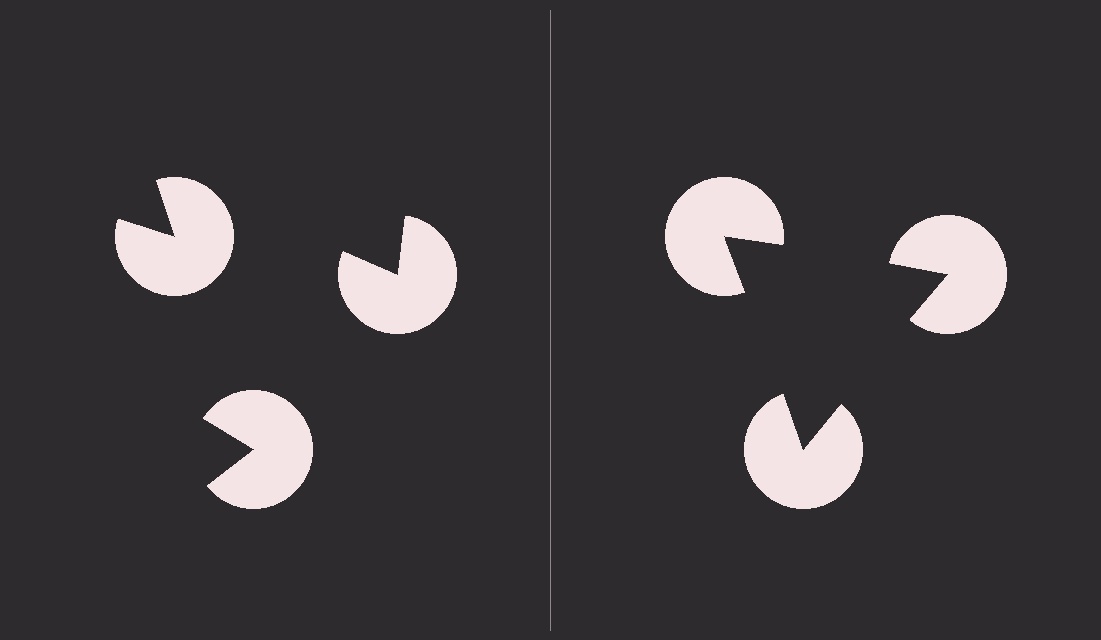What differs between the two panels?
The pac-man discs are positioned identically on both sides; only the wedge orientations differ. On the right they align to a triangle; on the left they are misaligned.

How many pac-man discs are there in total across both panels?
6 — 3 on each side.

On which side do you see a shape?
An illusory triangle appears on the right side. On the left side the wedge cuts are rotated, so no coherent shape forms.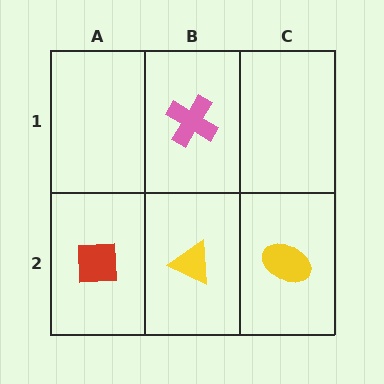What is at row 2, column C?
A yellow ellipse.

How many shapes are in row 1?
1 shape.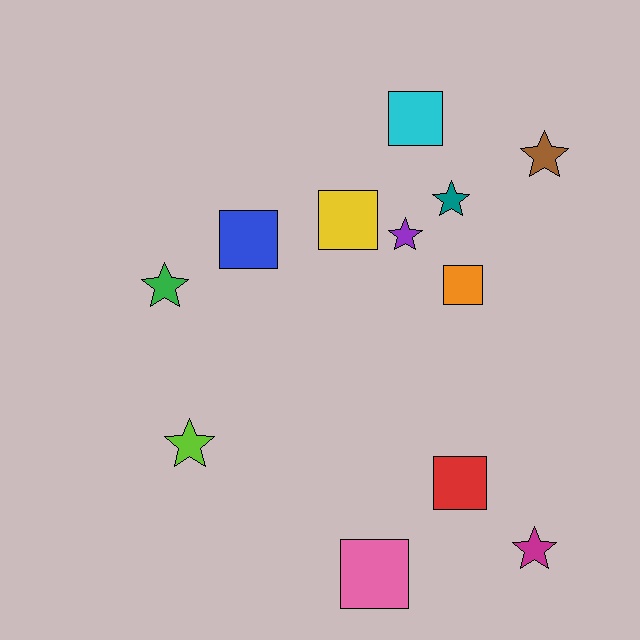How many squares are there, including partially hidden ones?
There are 6 squares.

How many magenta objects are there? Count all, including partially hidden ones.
There is 1 magenta object.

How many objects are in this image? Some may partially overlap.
There are 12 objects.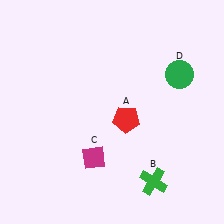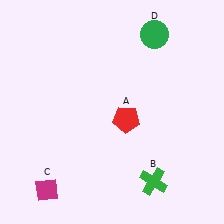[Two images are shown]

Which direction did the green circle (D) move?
The green circle (D) moved up.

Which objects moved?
The objects that moved are: the magenta diamond (C), the green circle (D).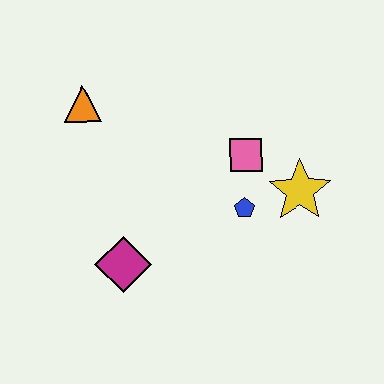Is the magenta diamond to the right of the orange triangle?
Yes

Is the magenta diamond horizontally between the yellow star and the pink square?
No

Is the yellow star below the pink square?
Yes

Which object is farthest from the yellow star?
The orange triangle is farthest from the yellow star.